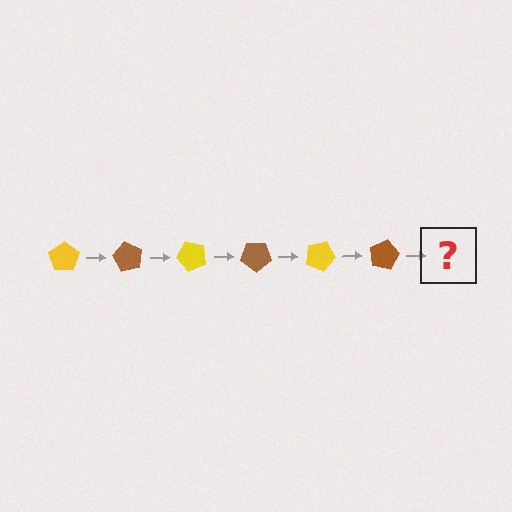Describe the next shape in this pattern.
It should be a yellow pentagon, rotated 360 degrees from the start.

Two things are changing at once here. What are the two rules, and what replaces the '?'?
The two rules are that it rotates 60 degrees each step and the color cycles through yellow and brown. The '?' should be a yellow pentagon, rotated 360 degrees from the start.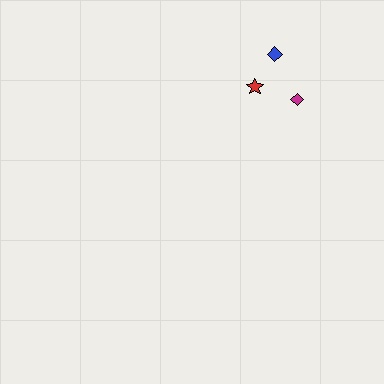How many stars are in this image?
There is 1 star.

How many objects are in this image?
There are 3 objects.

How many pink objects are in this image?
There are no pink objects.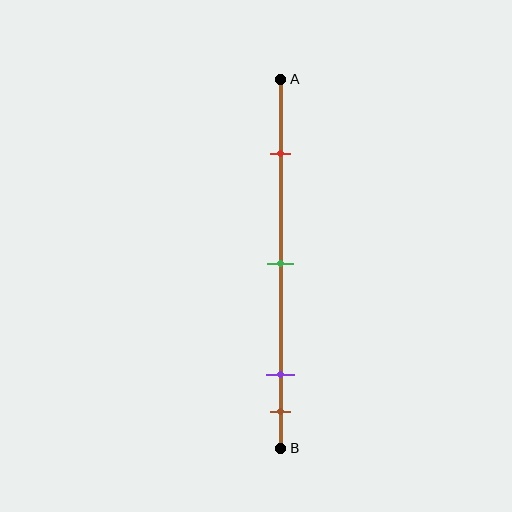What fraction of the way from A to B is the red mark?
The red mark is approximately 20% (0.2) of the way from A to B.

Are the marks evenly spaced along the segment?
No, the marks are not evenly spaced.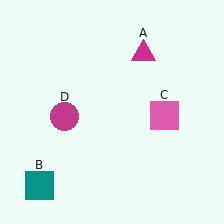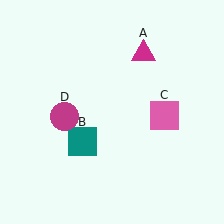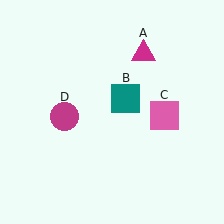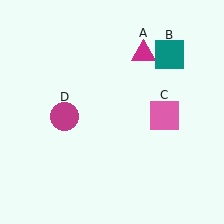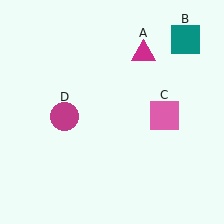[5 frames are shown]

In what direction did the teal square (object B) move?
The teal square (object B) moved up and to the right.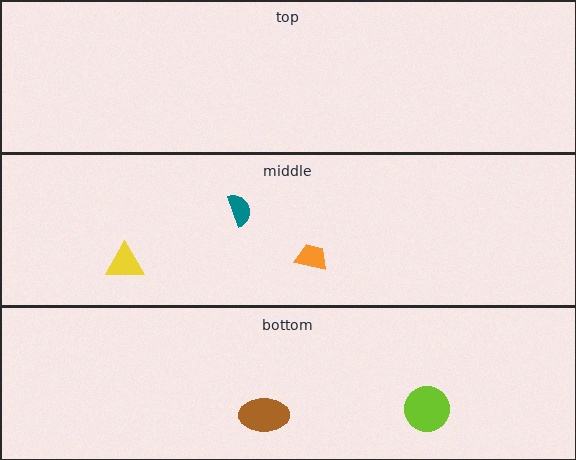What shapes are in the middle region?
The orange trapezoid, the yellow triangle, the teal semicircle.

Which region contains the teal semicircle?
The middle region.